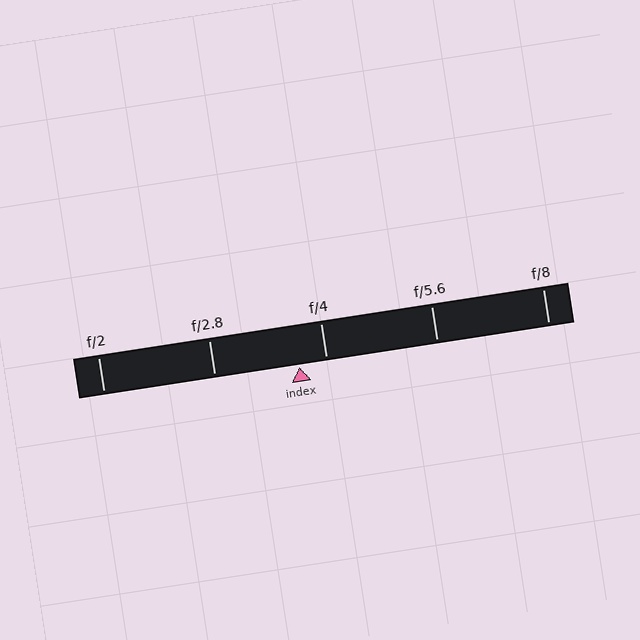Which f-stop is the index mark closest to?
The index mark is closest to f/4.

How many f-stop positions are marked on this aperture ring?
There are 5 f-stop positions marked.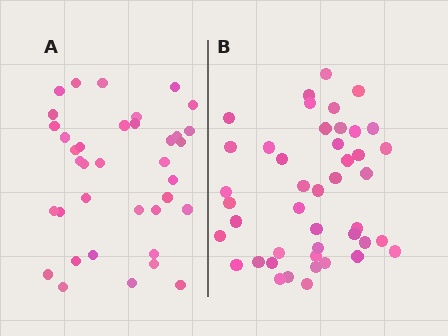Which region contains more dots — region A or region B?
Region B (the right region) has more dots.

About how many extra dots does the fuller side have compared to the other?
Region B has roughly 8 or so more dots than region A.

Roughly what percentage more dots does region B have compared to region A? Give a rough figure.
About 20% more.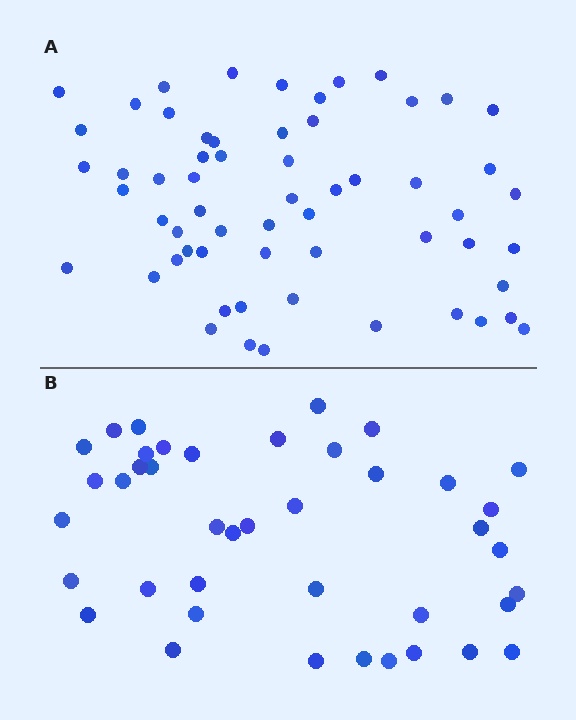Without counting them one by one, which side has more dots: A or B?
Region A (the top region) has more dots.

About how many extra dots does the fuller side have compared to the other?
Region A has approximately 20 more dots than region B.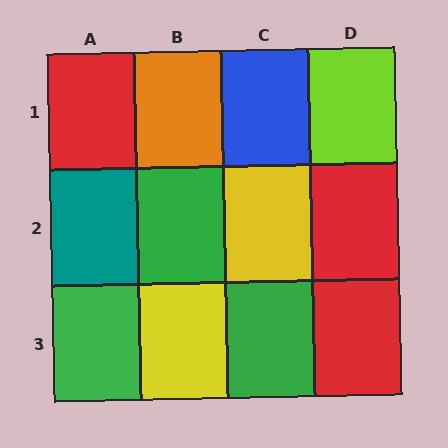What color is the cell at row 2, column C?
Yellow.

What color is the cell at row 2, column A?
Teal.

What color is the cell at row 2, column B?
Green.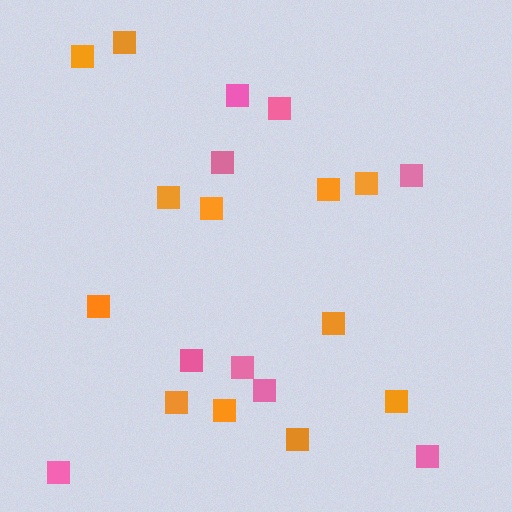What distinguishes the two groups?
There are 2 groups: one group of orange squares (12) and one group of pink squares (9).